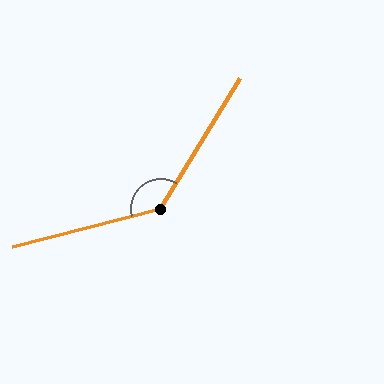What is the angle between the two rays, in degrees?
Approximately 136 degrees.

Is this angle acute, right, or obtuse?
It is obtuse.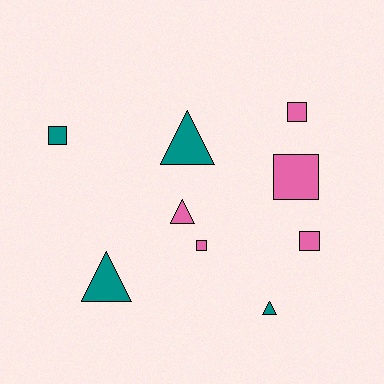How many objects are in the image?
There are 9 objects.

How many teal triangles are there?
There are 3 teal triangles.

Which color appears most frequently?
Pink, with 5 objects.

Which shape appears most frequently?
Square, with 5 objects.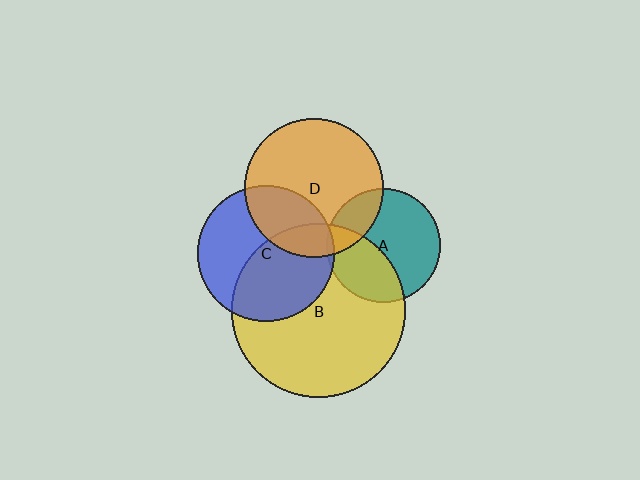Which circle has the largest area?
Circle B (yellow).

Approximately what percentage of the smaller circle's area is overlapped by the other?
Approximately 50%.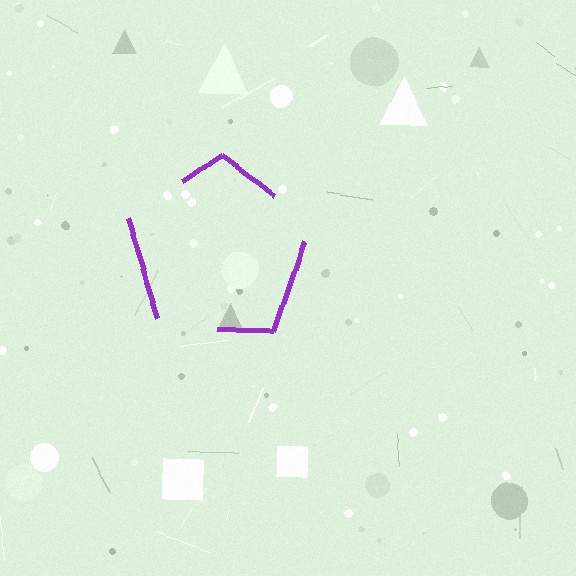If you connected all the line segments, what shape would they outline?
They would outline a pentagon.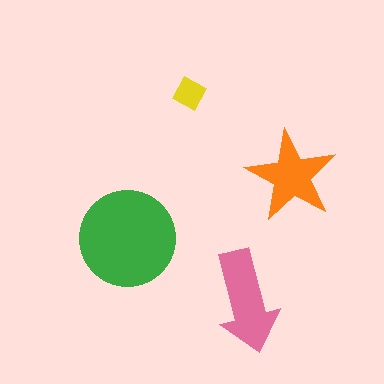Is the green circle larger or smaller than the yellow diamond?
Larger.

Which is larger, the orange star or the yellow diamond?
The orange star.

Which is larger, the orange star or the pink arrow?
The pink arrow.